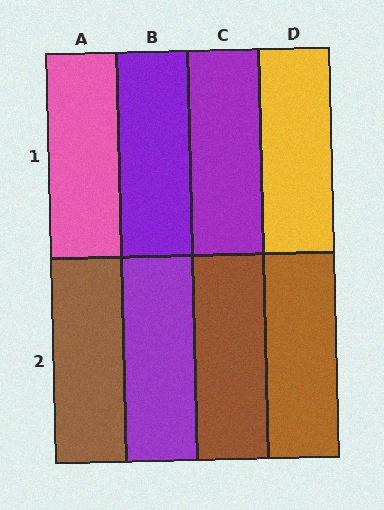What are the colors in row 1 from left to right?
Pink, purple, purple, yellow.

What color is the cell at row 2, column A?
Brown.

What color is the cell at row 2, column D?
Brown.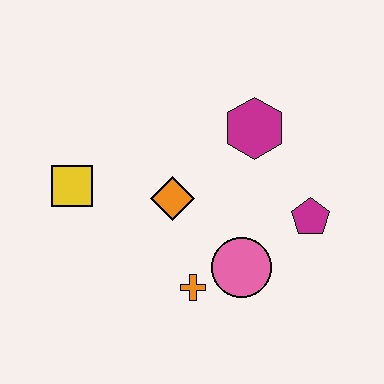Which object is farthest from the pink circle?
The yellow square is farthest from the pink circle.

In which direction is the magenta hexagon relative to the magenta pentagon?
The magenta hexagon is above the magenta pentagon.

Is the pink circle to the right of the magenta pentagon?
No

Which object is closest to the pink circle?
The orange cross is closest to the pink circle.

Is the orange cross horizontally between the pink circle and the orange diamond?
Yes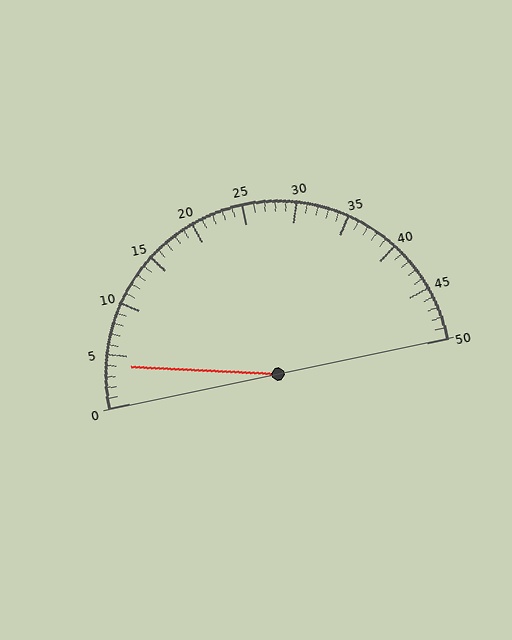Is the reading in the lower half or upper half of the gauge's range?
The reading is in the lower half of the range (0 to 50).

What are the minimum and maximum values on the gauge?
The gauge ranges from 0 to 50.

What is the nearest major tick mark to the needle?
The nearest major tick mark is 5.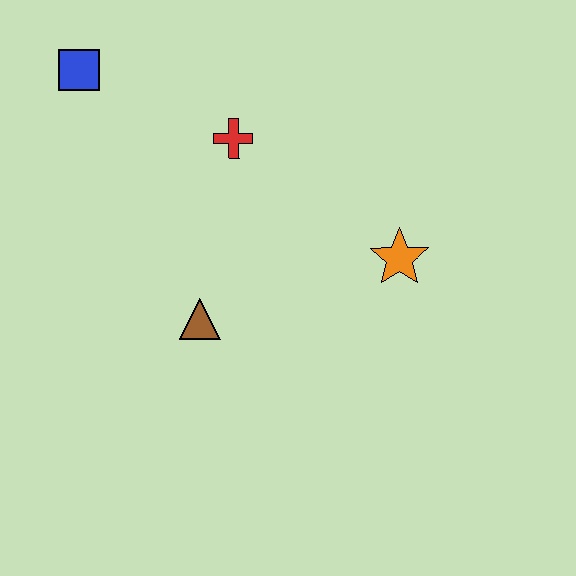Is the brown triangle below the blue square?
Yes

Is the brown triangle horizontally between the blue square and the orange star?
Yes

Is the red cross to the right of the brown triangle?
Yes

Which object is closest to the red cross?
The blue square is closest to the red cross.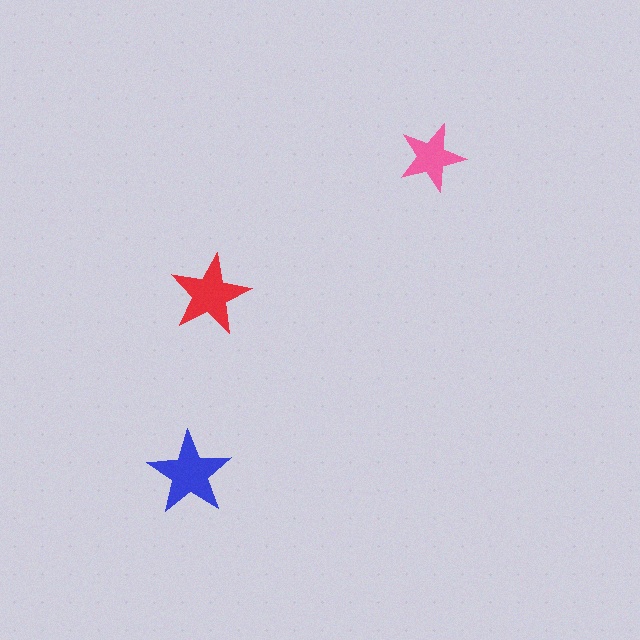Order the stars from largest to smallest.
the blue one, the red one, the pink one.